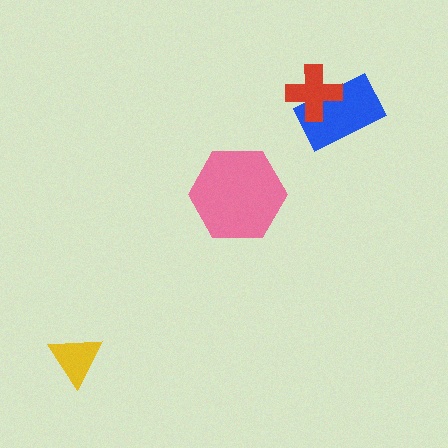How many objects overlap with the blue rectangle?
1 object overlaps with the blue rectangle.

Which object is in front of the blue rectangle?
The red cross is in front of the blue rectangle.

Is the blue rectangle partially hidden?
Yes, it is partially covered by another shape.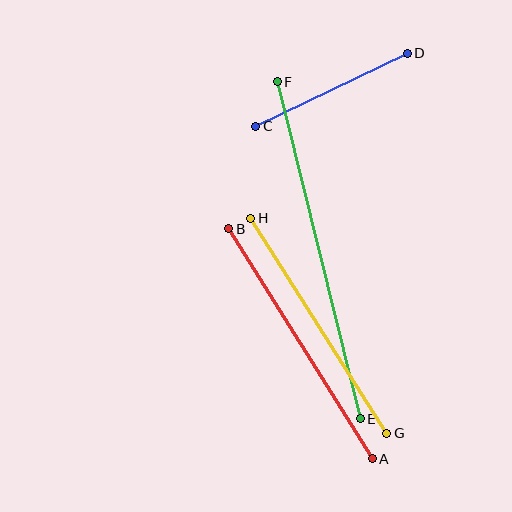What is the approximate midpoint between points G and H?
The midpoint is at approximately (319, 326) pixels.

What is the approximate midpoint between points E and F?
The midpoint is at approximately (319, 250) pixels.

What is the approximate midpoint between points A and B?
The midpoint is at approximately (301, 344) pixels.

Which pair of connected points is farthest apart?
Points E and F are farthest apart.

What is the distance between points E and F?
The distance is approximately 347 pixels.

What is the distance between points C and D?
The distance is approximately 168 pixels.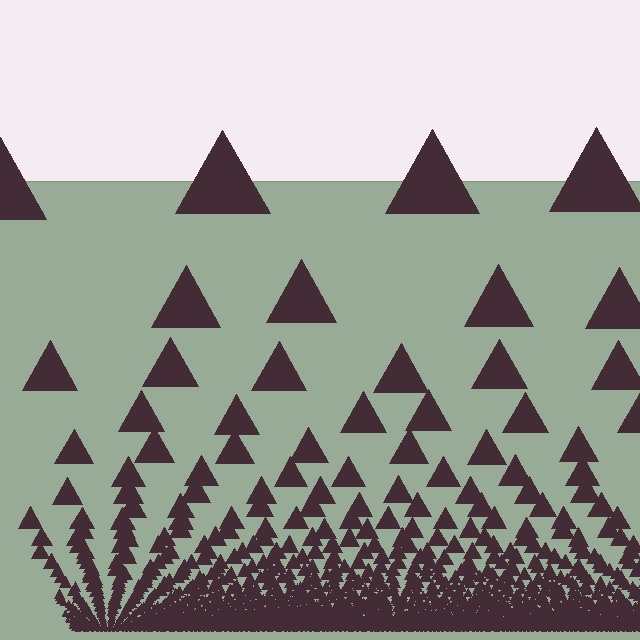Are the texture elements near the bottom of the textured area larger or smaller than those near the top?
Smaller. The gradient is inverted — elements near the bottom are smaller and denser.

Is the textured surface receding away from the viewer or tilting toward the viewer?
The surface appears to tilt toward the viewer. Texture elements get larger and sparser toward the top.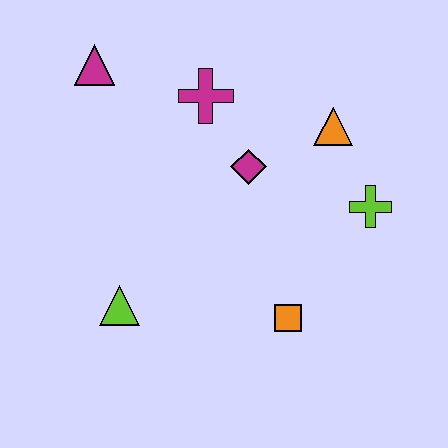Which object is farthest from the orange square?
The magenta triangle is farthest from the orange square.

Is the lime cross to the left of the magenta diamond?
No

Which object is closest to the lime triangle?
The orange square is closest to the lime triangle.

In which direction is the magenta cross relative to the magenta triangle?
The magenta cross is to the right of the magenta triangle.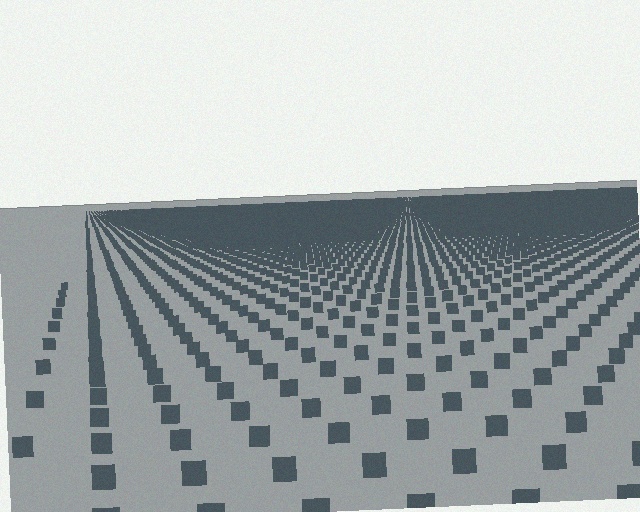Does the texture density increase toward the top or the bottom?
Density increases toward the top.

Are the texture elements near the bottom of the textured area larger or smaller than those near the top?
Larger. Near the bottom, elements are closer to the viewer and appear at a bigger on-screen size.